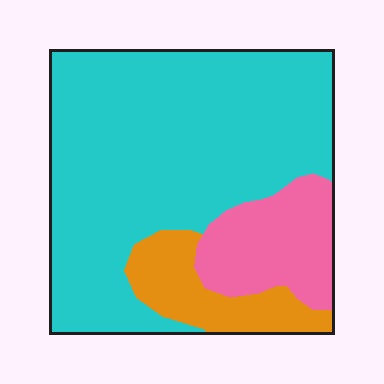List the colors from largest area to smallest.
From largest to smallest: cyan, pink, orange.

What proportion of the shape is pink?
Pink takes up about one sixth (1/6) of the shape.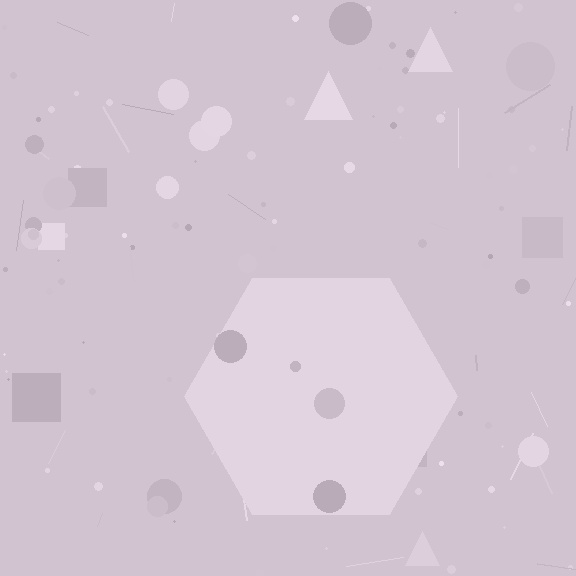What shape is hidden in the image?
A hexagon is hidden in the image.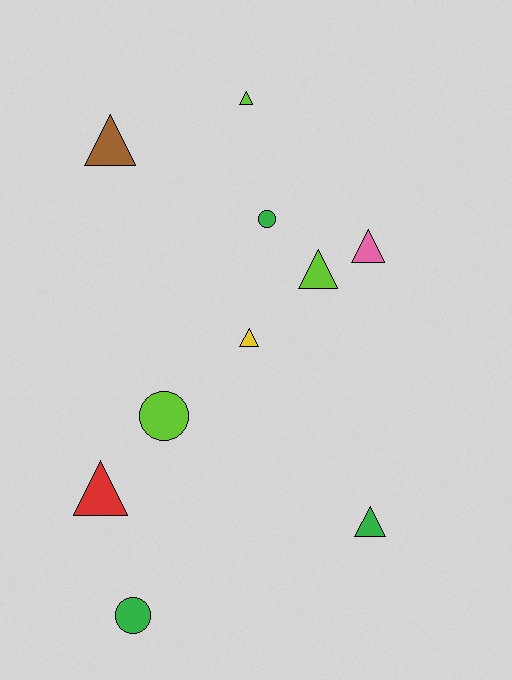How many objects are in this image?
There are 10 objects.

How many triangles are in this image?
There are 7 triangles.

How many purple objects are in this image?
There are no purple objects.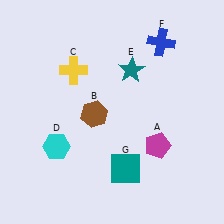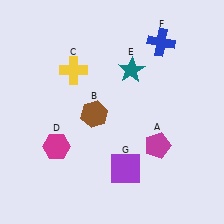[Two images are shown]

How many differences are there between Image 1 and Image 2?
There are 2 differences between the two images.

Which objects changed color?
D changed from cyan to magenta. G changed from teal to purple.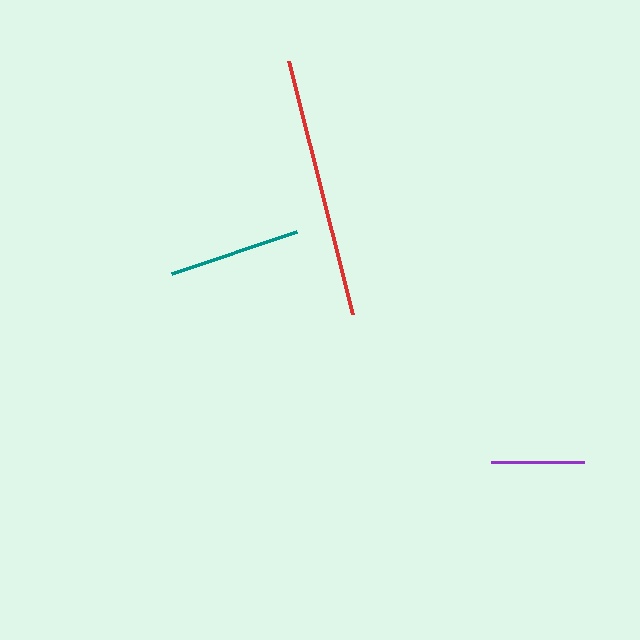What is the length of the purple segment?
The purple segment is approximately 93 pixels long.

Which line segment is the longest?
The red line is the longest at approximately 261 pixels.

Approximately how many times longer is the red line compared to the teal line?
The red line is approximately 2.0 times the length of the teal line.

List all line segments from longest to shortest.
From longest to shortest: red, teal, purple.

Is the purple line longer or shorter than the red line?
The red line is longer than the purple line.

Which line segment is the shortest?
The purple line is the shortest at approximately 93 pixels.